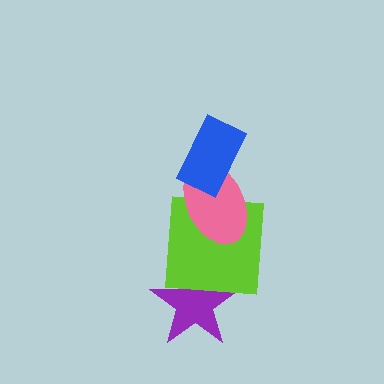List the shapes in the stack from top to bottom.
From top to bottom: the blue rectangle, the pink ellipse, the lime square, the purple star.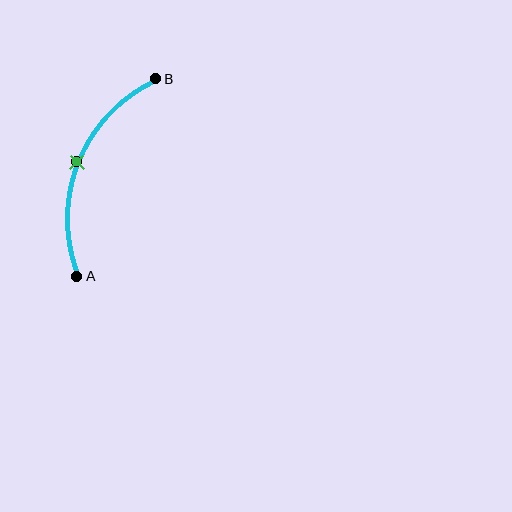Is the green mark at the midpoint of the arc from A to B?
Yes. The green mark lies on the arc at equal arc-length from both A and B — it is the arc midpoint.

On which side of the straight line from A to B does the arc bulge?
The arc bulges to the left of the straight line connecting A and B.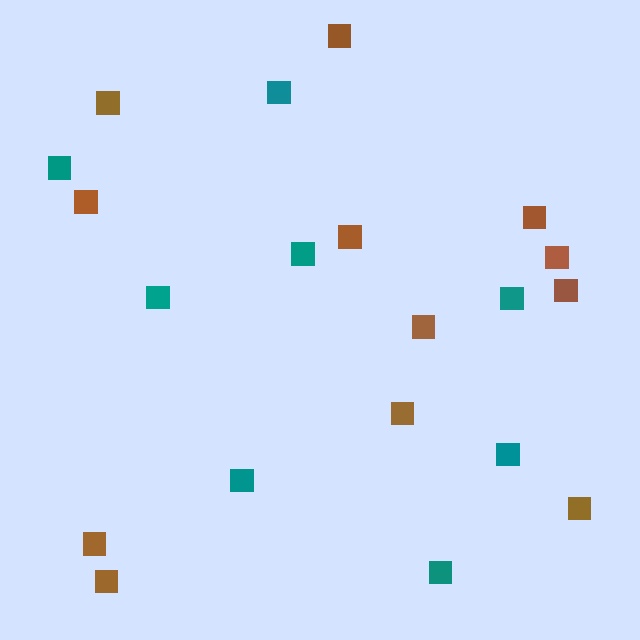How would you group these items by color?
There are 2 groups: one group of teal squares (8) and one group of brown squares (12).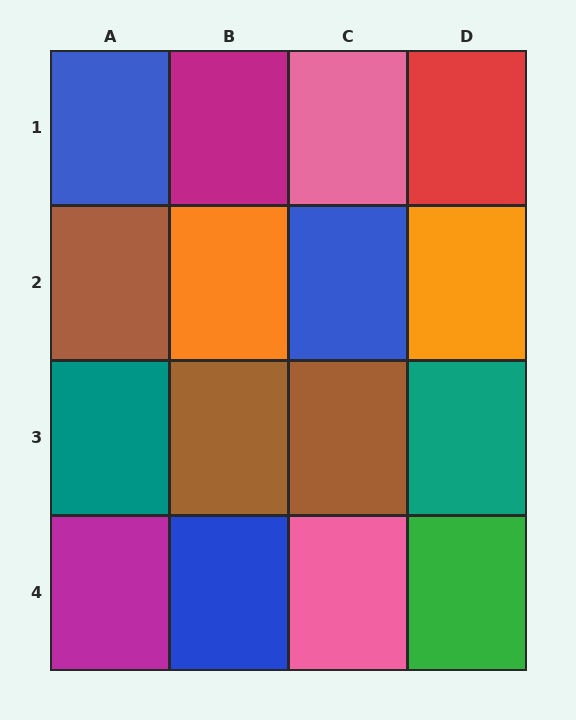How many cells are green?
1 cell is green.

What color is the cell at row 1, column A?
Blue.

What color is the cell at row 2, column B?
Orange.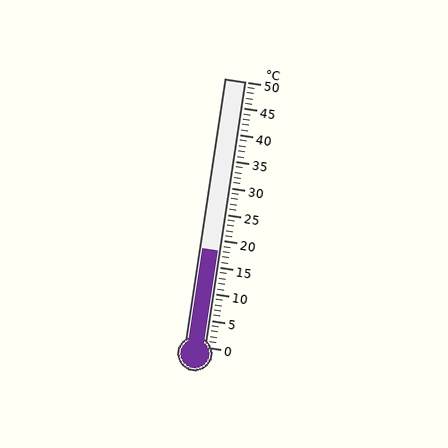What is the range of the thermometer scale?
The thermometer scale ranges from 0°C to 50°C.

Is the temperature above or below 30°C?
The temperature is below 30°C.